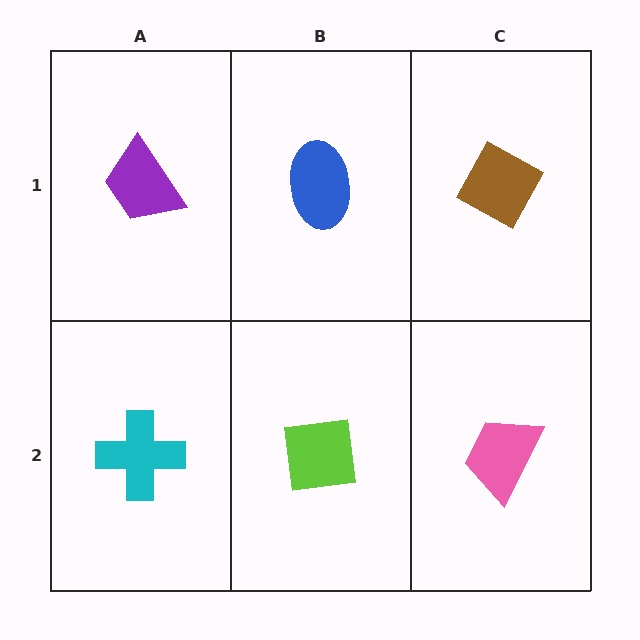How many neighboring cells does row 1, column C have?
2.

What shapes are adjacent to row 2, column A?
A purple trapezoid (row 1, column A), a lime square (row 2, column B).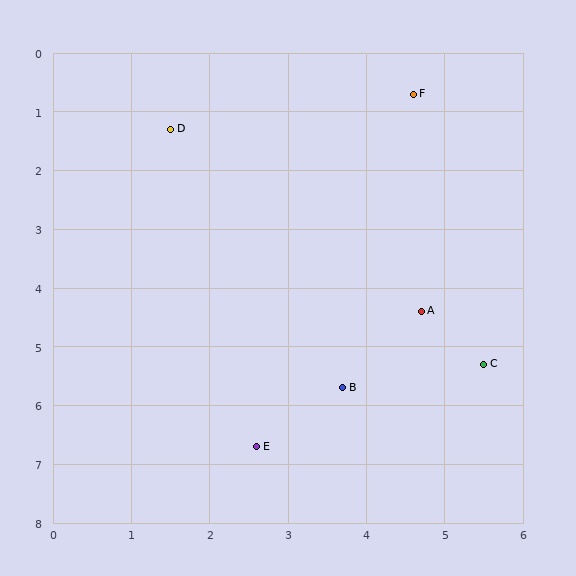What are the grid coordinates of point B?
Point B is at approximately (3.7, 5.7).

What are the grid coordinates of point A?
Point A is at approximately (4.7, 4.4).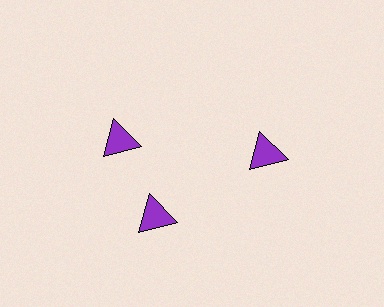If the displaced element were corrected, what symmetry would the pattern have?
It would have 3-fold rotational symmetry — the pattern would map onto itself every 120 degrees.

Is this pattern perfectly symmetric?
No. The 3 purple triangles are arranged in a ring, but one element near the 11 o'clock position is rotated out of alignment along the ring, breaking the 3-fold rotational symmetry.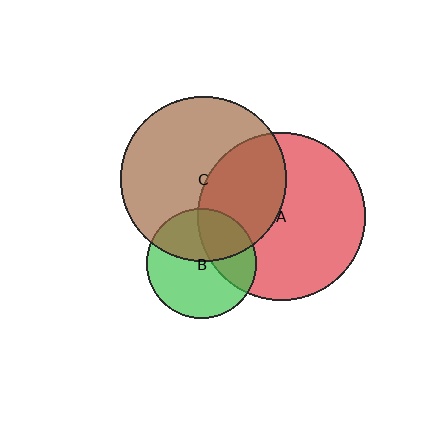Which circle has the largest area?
Circle A (red).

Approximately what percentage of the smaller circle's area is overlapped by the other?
Approximately 40%.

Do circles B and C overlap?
Yes.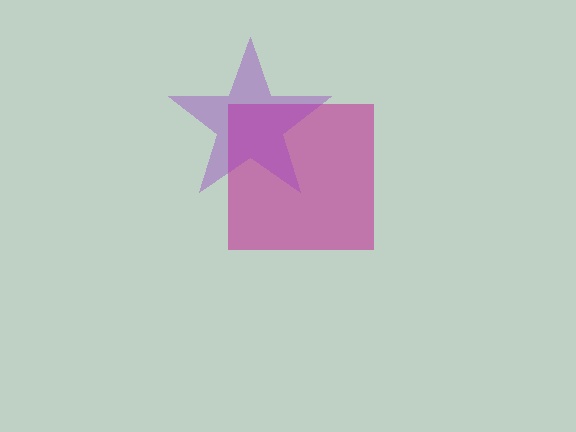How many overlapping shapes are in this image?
There are 2 overlapping shapes in the image.